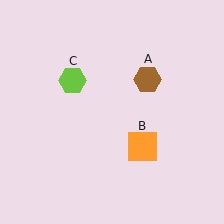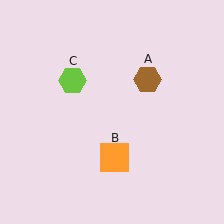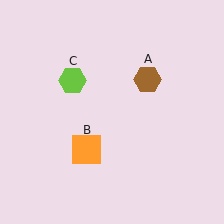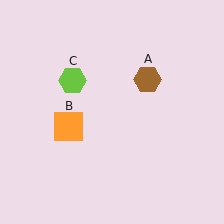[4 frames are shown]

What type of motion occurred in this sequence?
The orange square (object B) rotated clockwise around the center of the scene.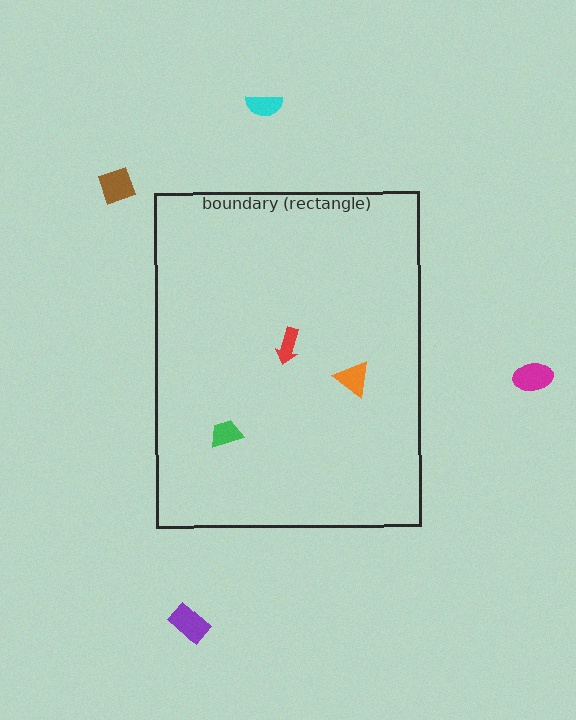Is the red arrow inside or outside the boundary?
Inside.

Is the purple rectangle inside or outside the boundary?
Outside.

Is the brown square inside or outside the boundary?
Outside.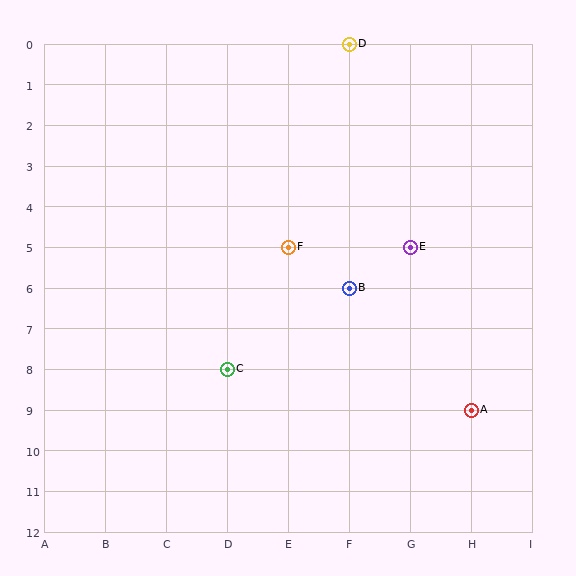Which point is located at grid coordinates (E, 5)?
Point F is at (E, 5).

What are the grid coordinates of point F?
Point F is at grid coordinates (E, 5).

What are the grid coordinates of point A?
Point A is at grid coordinates (H, 9).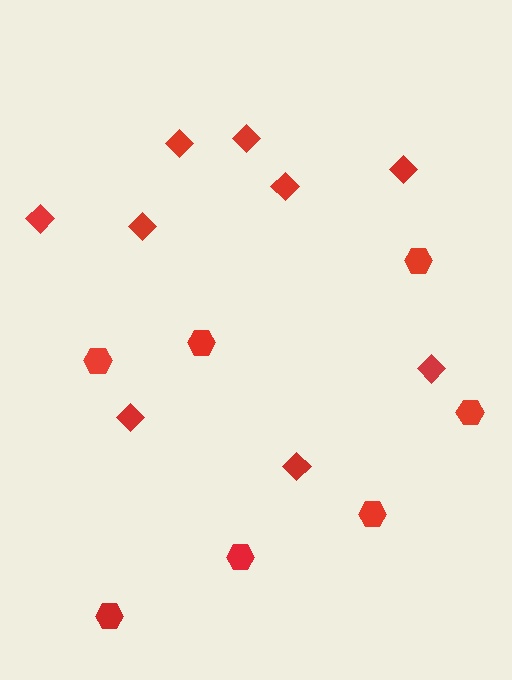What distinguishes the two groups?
There are 2 groups: one group of hexagons (7) and one group of diamonds (9).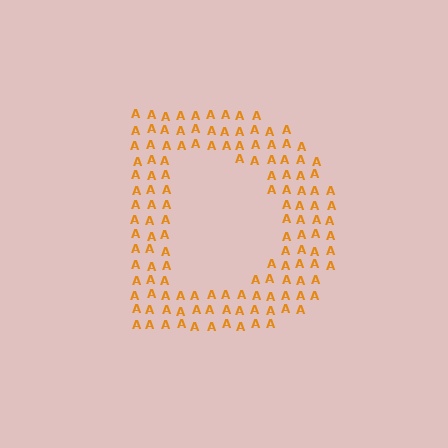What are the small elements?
The small elements are letter A's.